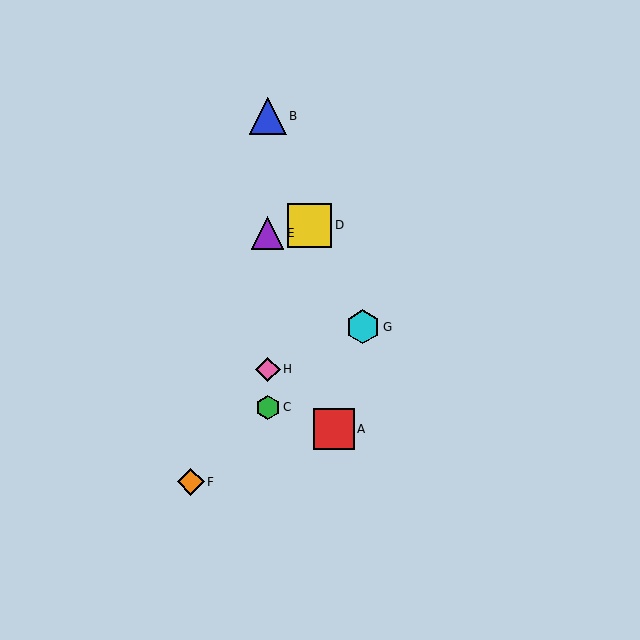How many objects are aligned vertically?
4 objects (B, C, E, H) are aligned vertically.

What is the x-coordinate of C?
Object C is at x≈268.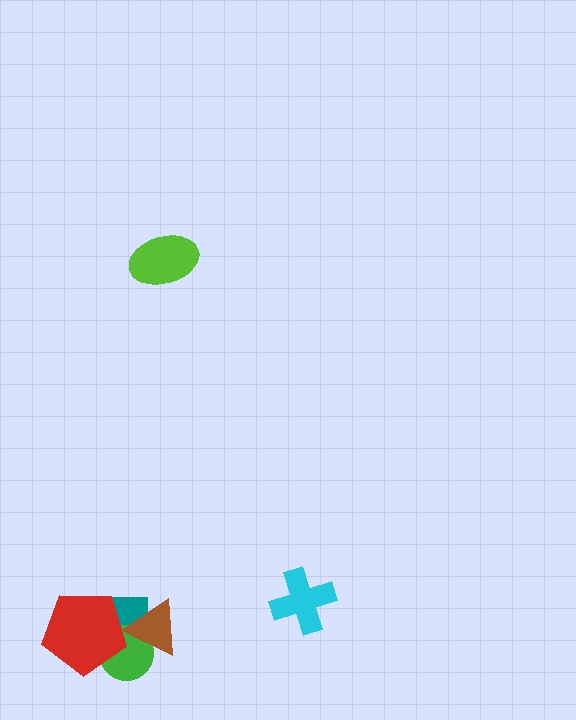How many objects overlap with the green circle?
3 objects overlap with the green circle.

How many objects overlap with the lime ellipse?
0 objects overlap with the lime ellipse.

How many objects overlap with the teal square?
3 objects overlap with the teal square.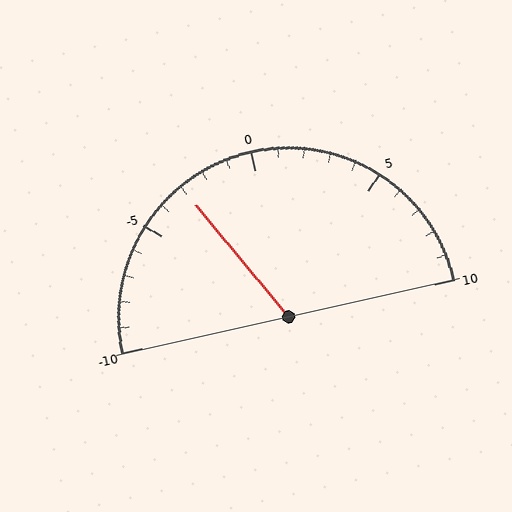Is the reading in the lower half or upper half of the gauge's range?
The reading is in the lower half of the range (-10 to 10).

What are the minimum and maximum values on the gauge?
The gauge ranges from -10 to 10.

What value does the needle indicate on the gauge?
The needle indicates approximately -3.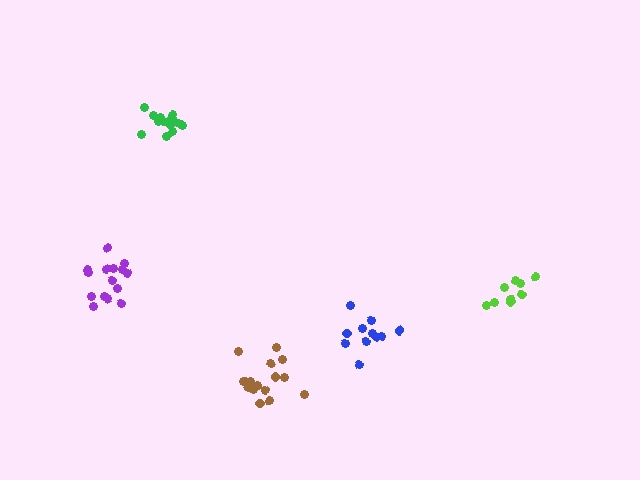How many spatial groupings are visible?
There are 5 spatial groupings.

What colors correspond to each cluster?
The clusters are colored: green, lime, brown, blue, purple.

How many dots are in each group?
Group 1: 15 dots, Group 2: 9 dots, Group 3: 15 dots, Group 4: 11 dots, Group 5: 15 dots (65 total).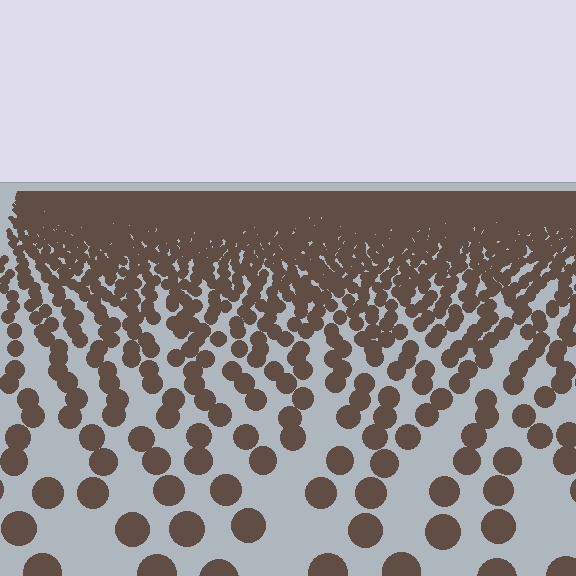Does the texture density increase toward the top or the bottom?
Density increases toward the top.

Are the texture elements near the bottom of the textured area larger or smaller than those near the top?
Larger. Near the bottom, elements are closer to the viewer and appear at a bigger on-screen size.